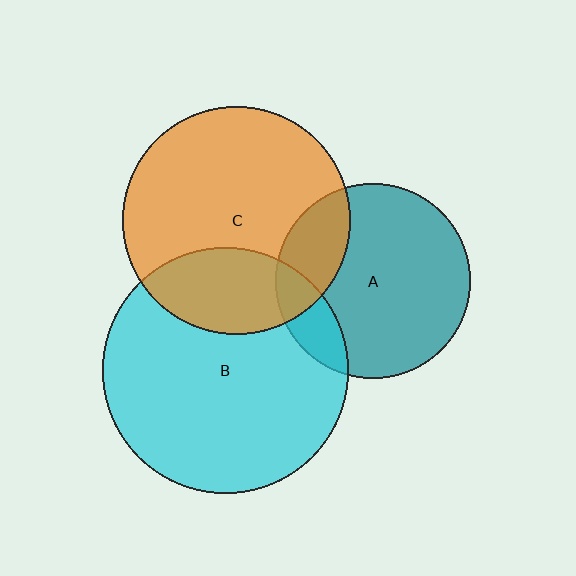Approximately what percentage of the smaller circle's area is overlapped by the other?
Approximately 20%.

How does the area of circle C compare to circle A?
Approximately 1.4 times.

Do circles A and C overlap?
Yes.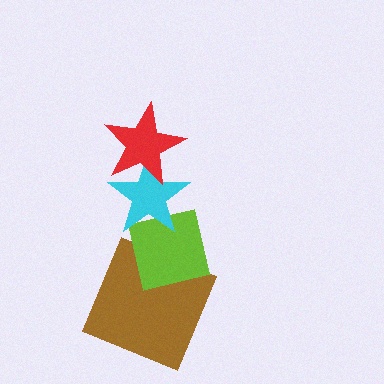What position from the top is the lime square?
The lime square is 3rd from the top.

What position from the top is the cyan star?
The cyan star is 2nd from the top.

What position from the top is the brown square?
The brown square is 4th from the top.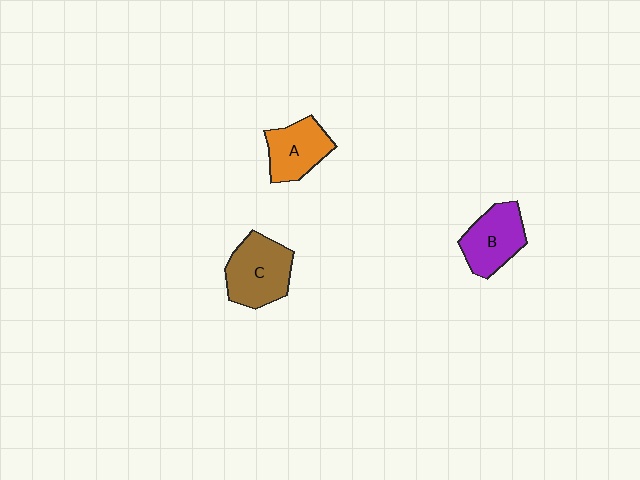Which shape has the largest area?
Shape C (brown).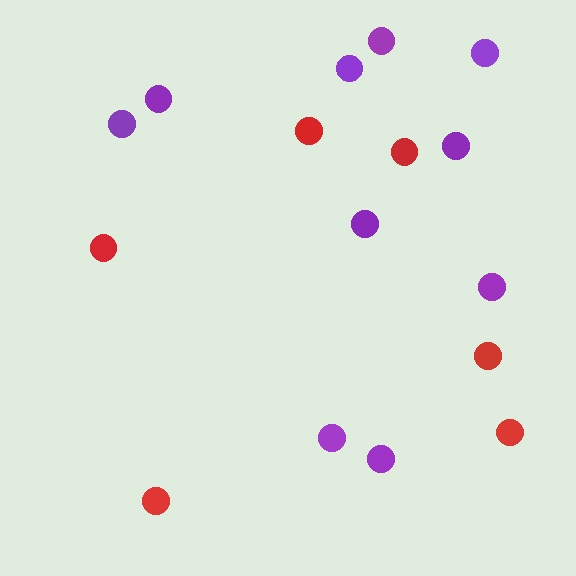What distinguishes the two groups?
There are 2 groups: one group of red circles (6) and one group of purple circles (10).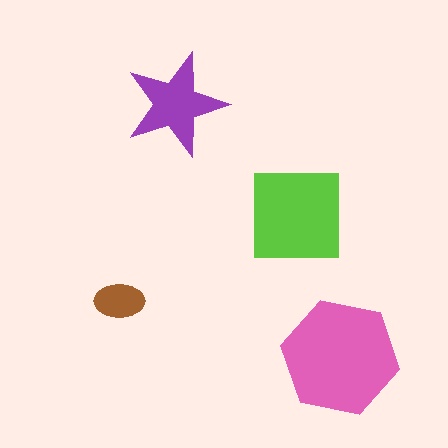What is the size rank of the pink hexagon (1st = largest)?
1st.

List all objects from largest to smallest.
The pink hexagon, the lime square, the purple star, the brown ellipse.